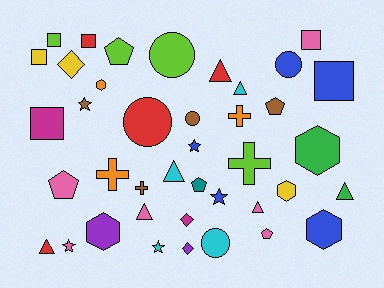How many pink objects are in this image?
There are 6 pink objects.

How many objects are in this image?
There are 40 objects.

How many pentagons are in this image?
There are 5 pentagons.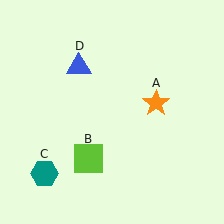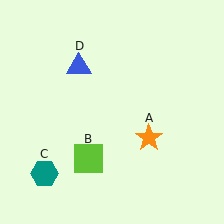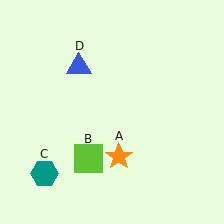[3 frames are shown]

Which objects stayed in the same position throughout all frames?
Lime square (object B) and teal hexagon (object C) and blue triangle (object D) remained stationary.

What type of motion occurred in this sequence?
The orange star (object A) rotated clockwise around the center of the scene.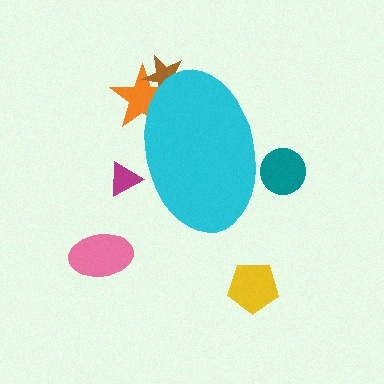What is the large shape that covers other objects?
A cyan ellipse.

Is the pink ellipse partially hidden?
No, the pink ellipse is fully visible.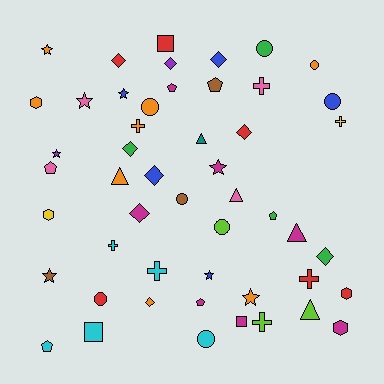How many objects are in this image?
There are 50 objects.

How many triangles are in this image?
There are 5 triangles.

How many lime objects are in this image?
There are 3 lime objects.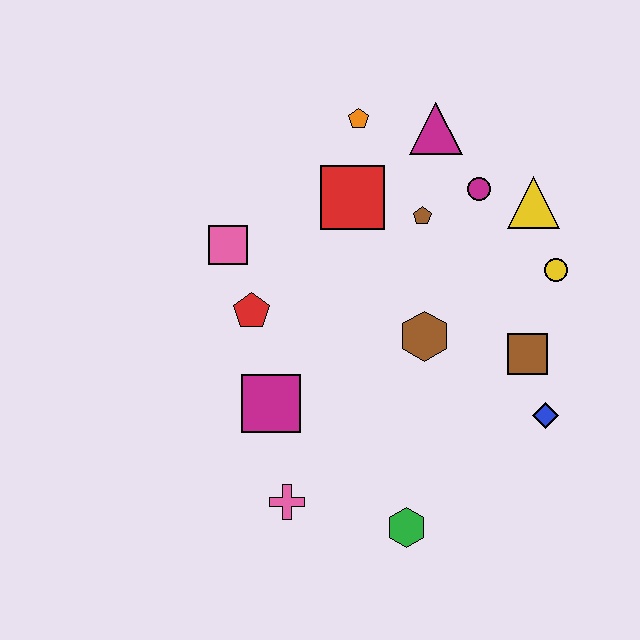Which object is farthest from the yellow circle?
The pink cross is farthest from the yellow circle.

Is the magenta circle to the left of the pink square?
No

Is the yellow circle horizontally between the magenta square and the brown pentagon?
No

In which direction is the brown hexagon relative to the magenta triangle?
The brown hexagon is below the magenta triangle.